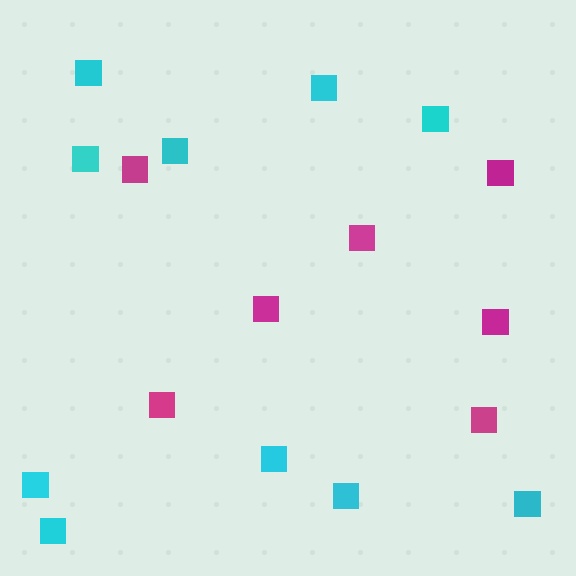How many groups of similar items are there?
There are 2 groups: one group of cyan squares (10) and one group of magenta squares (7).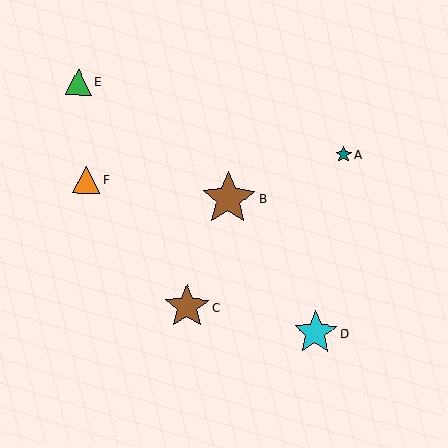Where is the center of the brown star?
The center of the brown star is at (187, 307).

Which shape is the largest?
The brown star (labeled B) is the largest.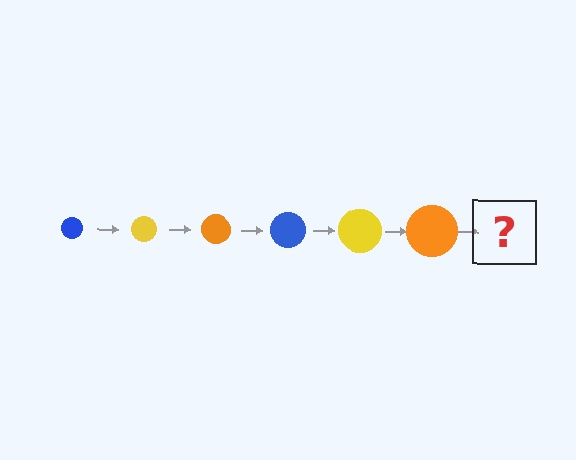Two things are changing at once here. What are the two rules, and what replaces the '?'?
The two rules are that the circle grows larger each step and the color cycles through blue, yellow, and orange. The '?' should be a blue circle, larger than the previous one.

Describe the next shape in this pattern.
It should be a blue circle, larger than the previous one.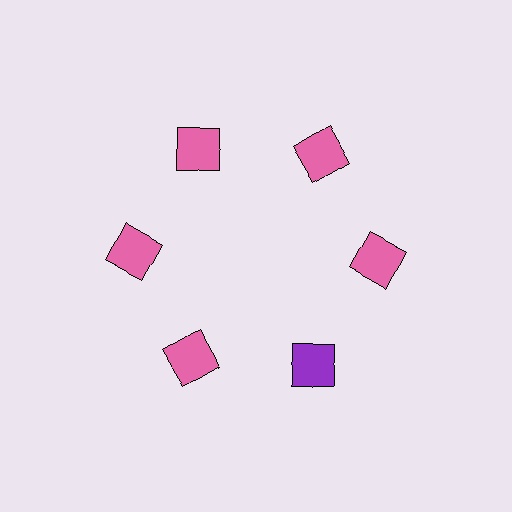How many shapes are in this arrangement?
There are 6 shapes arranged in a ring pattern.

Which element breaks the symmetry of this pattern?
The purple square at roughly the 5 o'clock position breaks the symmetry. All other shapes are pink squares.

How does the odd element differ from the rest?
It has a different color: purple instead of pink.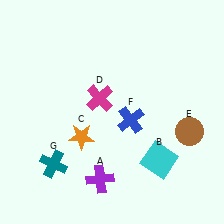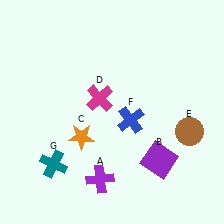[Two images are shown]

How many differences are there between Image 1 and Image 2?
There is 1 difference between the two images.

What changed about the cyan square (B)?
In Image 1, B is cyan. In Image 2, it changed to purple.